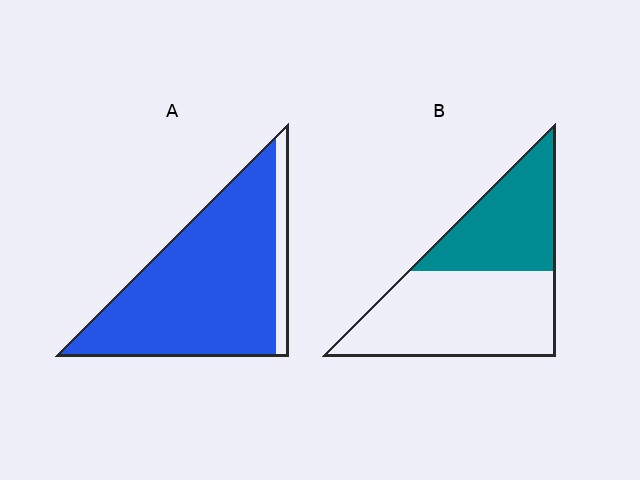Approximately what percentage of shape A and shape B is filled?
A is approximately 90% and B is approximately 40%.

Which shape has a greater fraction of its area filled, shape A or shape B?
Shape A.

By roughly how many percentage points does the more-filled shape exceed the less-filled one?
By roughly 50 percentage points (A over B).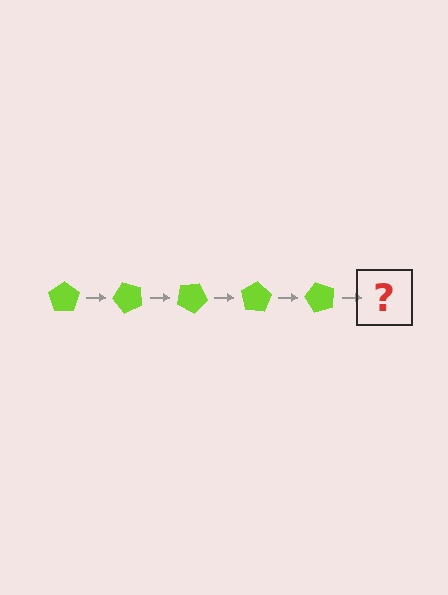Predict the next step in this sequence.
The next step is a lime pentagon rotated 250 degrees.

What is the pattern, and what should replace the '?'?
The pattern is that the pentagon rotates 50 degrees each step. The '?' should be a lime pentagon rotated 250 degrees.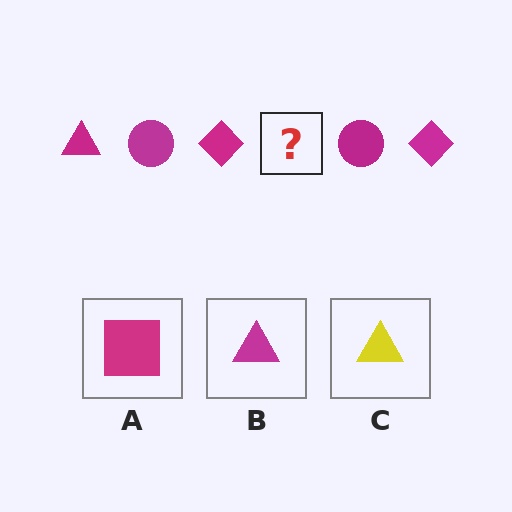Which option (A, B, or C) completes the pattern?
B.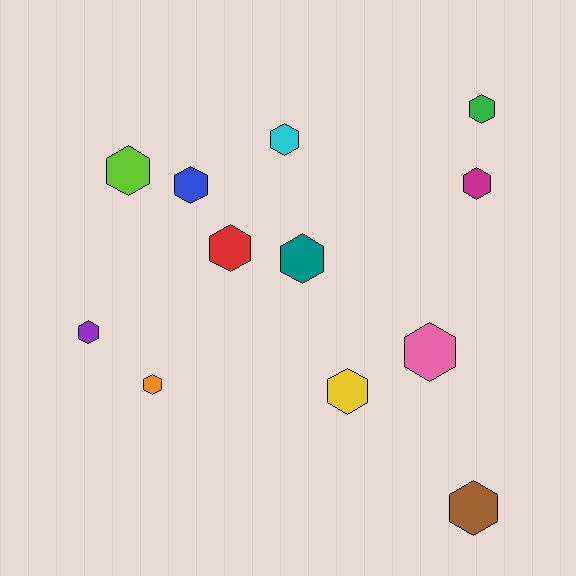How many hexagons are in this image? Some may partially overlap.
There are 12 hexagons.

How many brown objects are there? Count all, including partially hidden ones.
There is 1 brown object.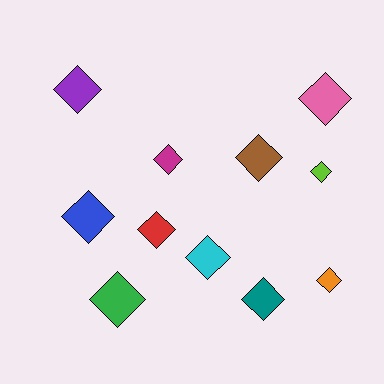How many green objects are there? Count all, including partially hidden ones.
There is 1 green object.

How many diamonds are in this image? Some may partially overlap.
There are 11 diamonds.